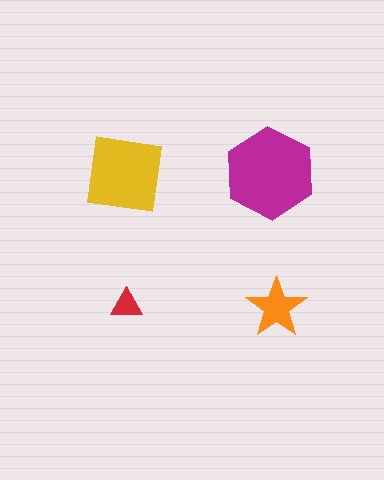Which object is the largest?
The magenta hexagon.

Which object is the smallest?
The red triangle.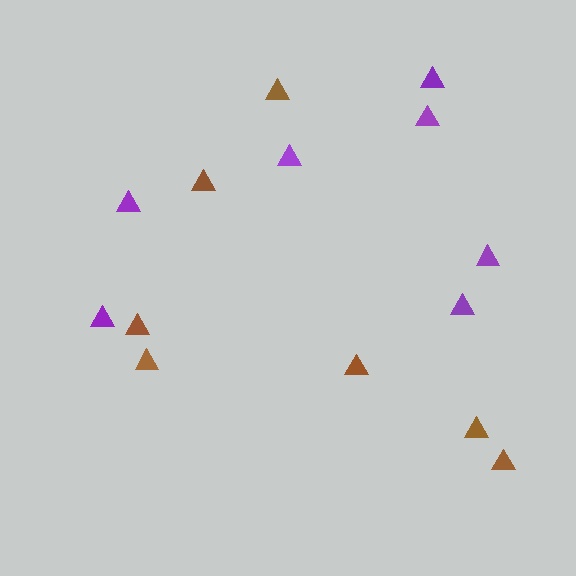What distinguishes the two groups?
There are 2 groups: one group of purple triangles (7) and one group of brown triangles (7).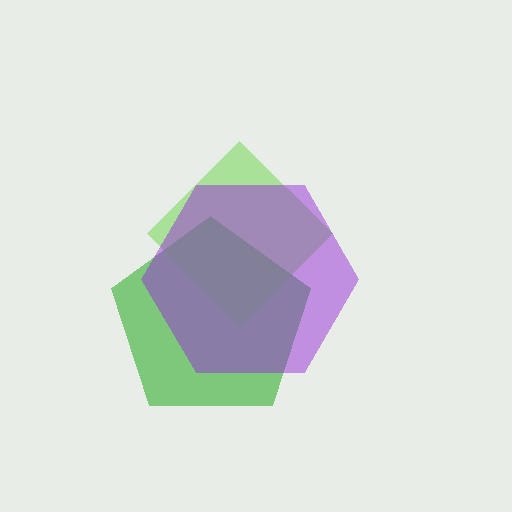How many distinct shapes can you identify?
There are 3 distinct shapes: a green pentagon, a lime diamond, a purple hexagon.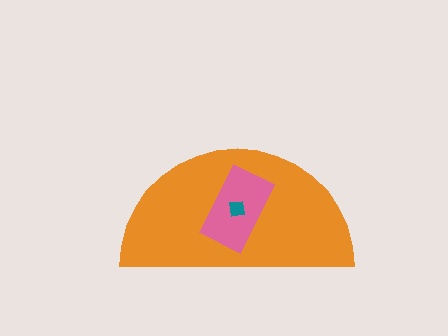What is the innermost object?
The teal square.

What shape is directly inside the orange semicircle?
The pink rectangle.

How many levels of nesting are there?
3.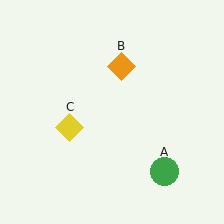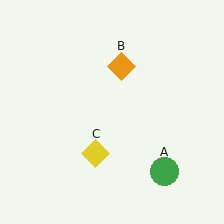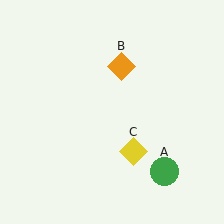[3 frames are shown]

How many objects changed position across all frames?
1 object changed position: yellow diamond (object C).